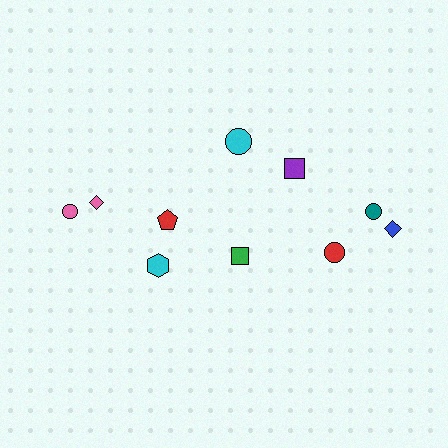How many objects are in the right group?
There are 6 objects.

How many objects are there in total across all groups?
There are 10 objects.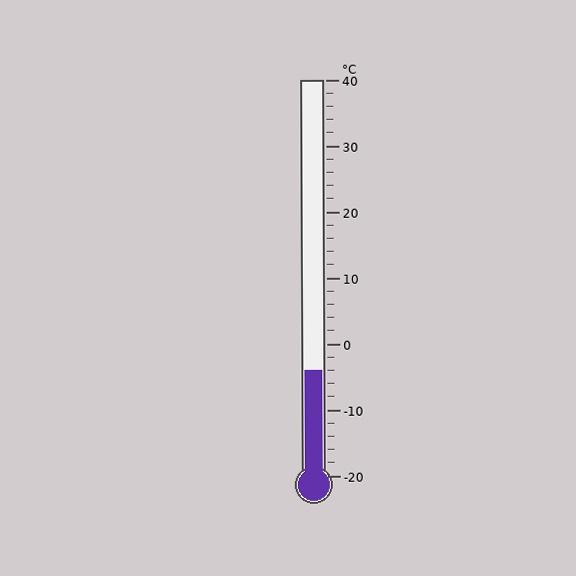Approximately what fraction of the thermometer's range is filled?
The thermometer is filled to approximately 25% of its range.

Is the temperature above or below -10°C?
The temperature is above -10°C.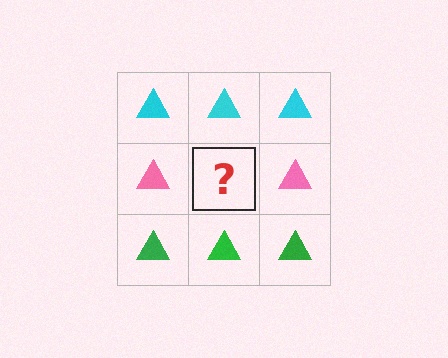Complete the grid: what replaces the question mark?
The question mark should be replaced with a pink triangle.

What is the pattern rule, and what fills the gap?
The rule is that each row has a consistent color. The gap should be filled with a pink triangle.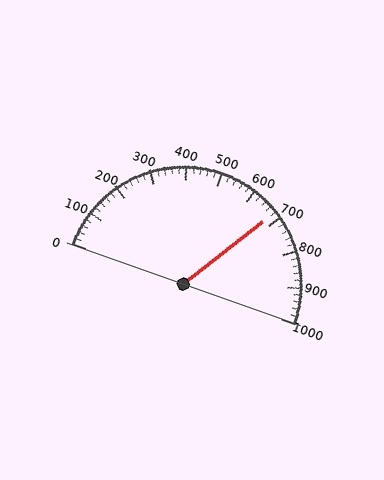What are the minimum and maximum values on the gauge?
The gauge ranges from 0 to 1000.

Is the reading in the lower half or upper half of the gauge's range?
The reading is in the upper half of the range (0 to 1000).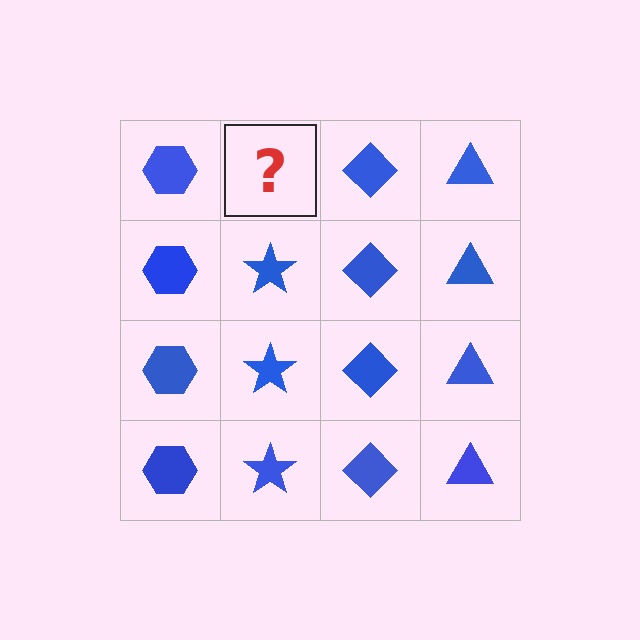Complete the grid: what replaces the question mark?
The question mark should be replaced with a blue star.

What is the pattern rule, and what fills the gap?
The rule is that each column has a consistent shape. The gap should be filled with a blue star.